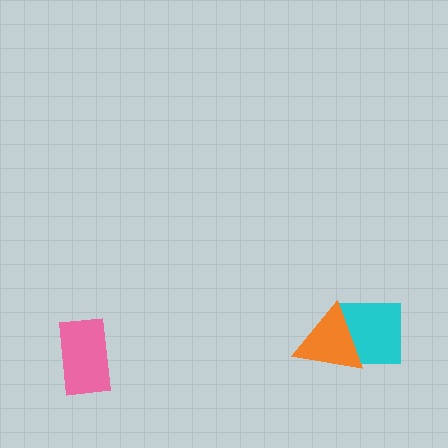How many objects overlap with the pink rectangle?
0 objects overlap with the pink rectangle.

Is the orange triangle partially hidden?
No, no other shape covers it.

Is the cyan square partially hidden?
Yes, it is partially covered by another shape.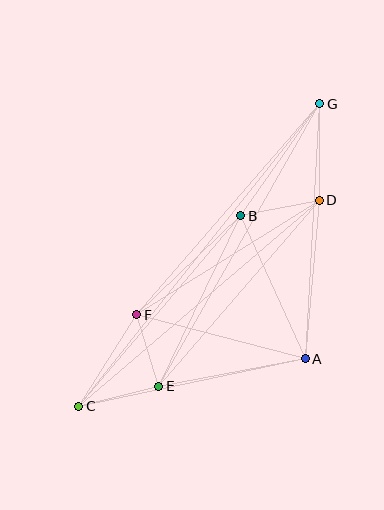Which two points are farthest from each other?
Points C and G are farthest from each other.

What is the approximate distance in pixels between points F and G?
The distance between F and G is approximately 279 pixels.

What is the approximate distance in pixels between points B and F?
The distance between B and F is approximately 143 pixels.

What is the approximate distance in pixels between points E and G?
The distance between E and G is approximately 325 pixels.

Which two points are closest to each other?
Points E and F are closest to each other.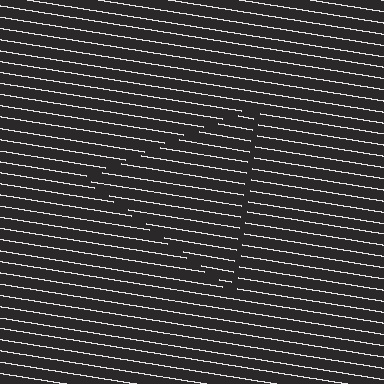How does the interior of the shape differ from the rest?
The interior of the shape contains the same grating, shifted by half a period — the contour is defined by the phase discontinuity where line-ends from the inner and outer gratings abut.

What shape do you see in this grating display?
An illusory triangle. The interior of the shape contains the same grating, shifted by half a period — the contour is defined by the phase discontinuity where line-ends from the inner and outer gratings abut.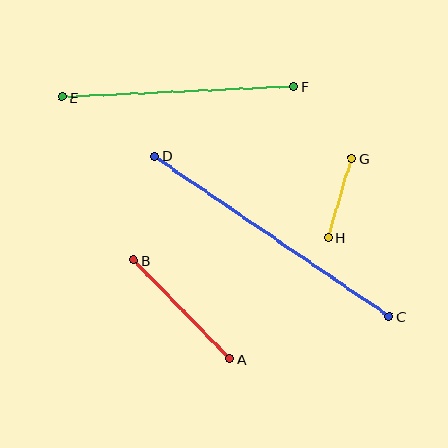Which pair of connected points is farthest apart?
Points C and D are farthest apart.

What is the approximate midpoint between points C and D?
The midpoint is at approximately (272, 237) pixels.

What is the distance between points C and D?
The distance is approximately 284 pixels.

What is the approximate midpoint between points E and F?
The midpoint is at approximately (178, 92) pixels.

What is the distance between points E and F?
The distance is approximately 232 pixels.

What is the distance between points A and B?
The distance is approximately 138 pixels.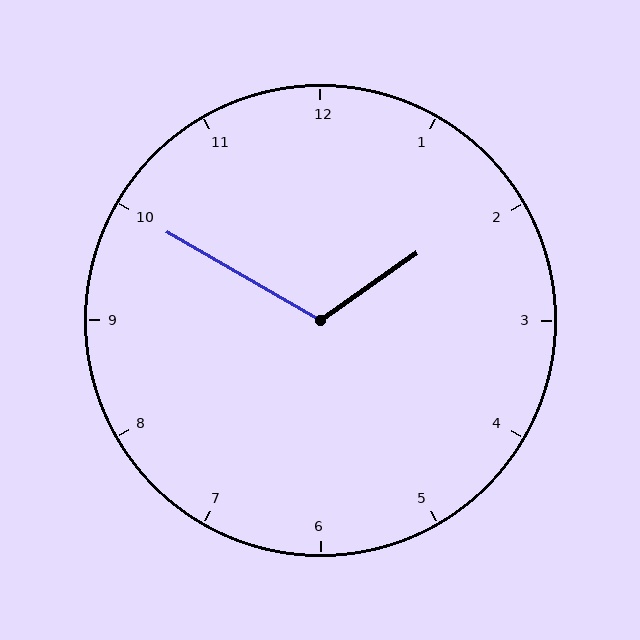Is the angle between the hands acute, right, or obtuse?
It is obtuse.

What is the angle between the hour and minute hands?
Approximately 115 degrees.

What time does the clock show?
1:50.